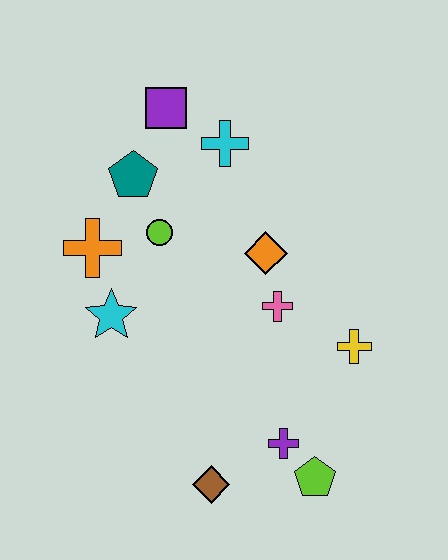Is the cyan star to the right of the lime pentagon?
No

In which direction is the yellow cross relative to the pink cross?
The yellow cross is to the right of the pink cross.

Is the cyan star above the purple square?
No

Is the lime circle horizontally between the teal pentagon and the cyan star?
No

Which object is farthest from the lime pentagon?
The purple square is farthest from the lime pentagon.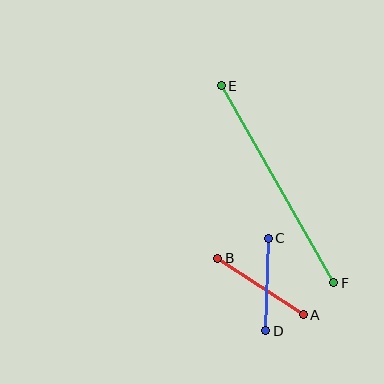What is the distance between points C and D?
The distance is approximately 93 pixels.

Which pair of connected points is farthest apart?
Points E and F are farthest apart.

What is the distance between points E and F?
The distance is approximately 227 pixels.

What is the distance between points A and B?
The distance is approximately 102 pixels.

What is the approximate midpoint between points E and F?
The midpoint is at approximately (277, 184) pixels.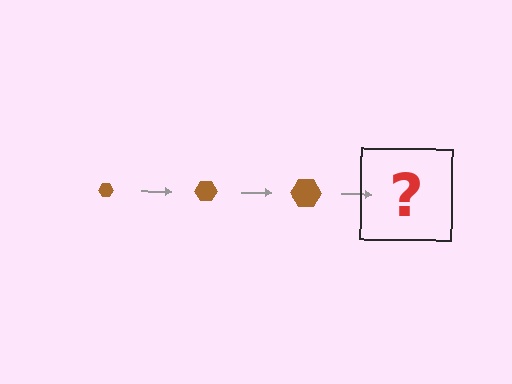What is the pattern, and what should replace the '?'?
The pattern is that the hexagon gets progressively larger each step. The '?' should be a brown hexagon, larger than the previous one.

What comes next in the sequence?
The next element should be a brown hexagon, larger than the previous one.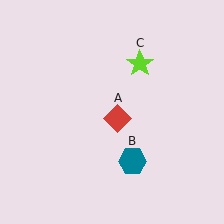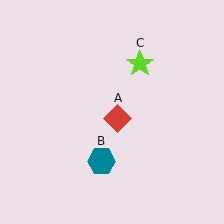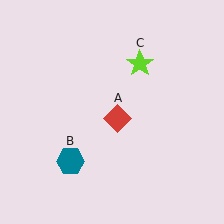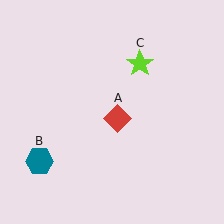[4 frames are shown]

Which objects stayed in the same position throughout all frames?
Red diamond (object A) and lime star (object C) remained stationary.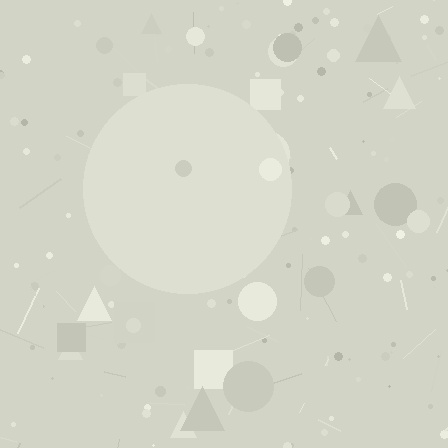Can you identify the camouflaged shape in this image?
The camouflaged shape is a circle.